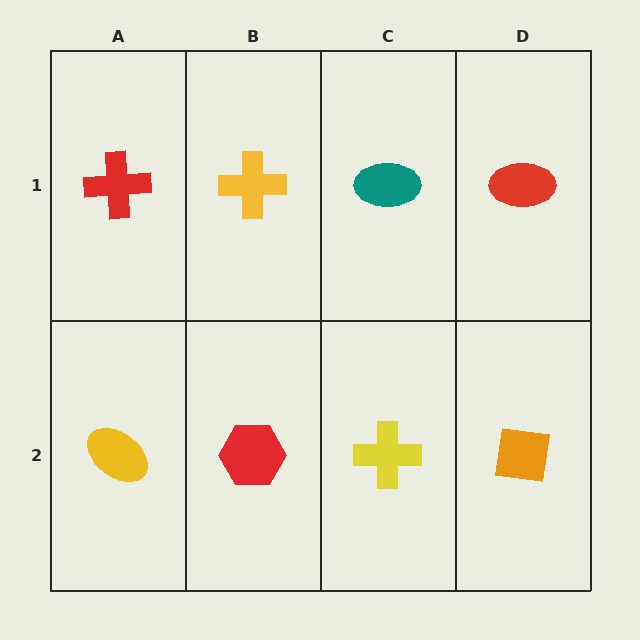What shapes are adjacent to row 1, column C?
A yellow cross (row 2, column C), a yellow cross (row 1, column B), a red ellipse (row 1, column D).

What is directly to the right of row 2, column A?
A red hexagon.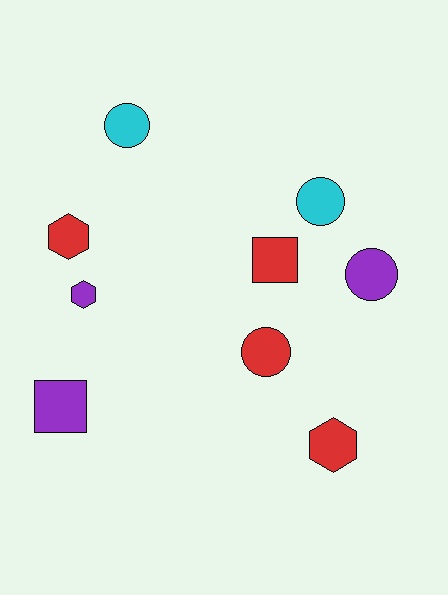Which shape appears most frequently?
Circle, with 4 objects.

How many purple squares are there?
There is 1 purple square.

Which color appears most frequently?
Red, with 4 objects.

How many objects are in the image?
There are 9 objects.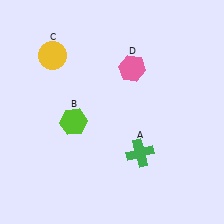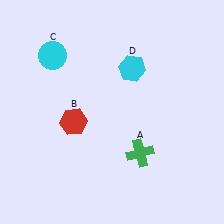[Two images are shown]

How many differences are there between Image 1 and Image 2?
There are 3 differences between the two images.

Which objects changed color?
B changed from lime to red. C changed from yellow to cyan. D changed from pink to cyan.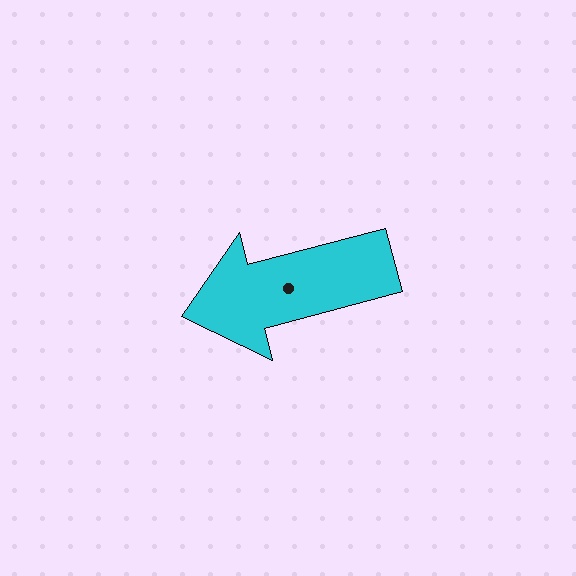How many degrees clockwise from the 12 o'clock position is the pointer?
Approximately 255 degrees.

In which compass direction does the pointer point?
West.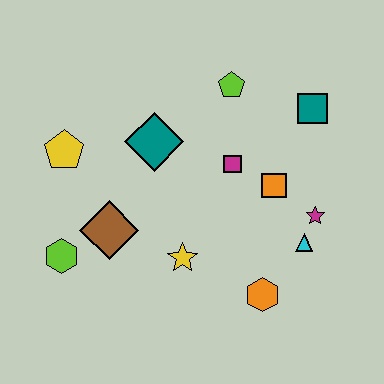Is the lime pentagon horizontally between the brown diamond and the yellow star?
No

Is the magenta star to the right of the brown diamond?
Yes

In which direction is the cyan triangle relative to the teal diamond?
The cyan triangle is to the right of the teal diamond.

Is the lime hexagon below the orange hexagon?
No